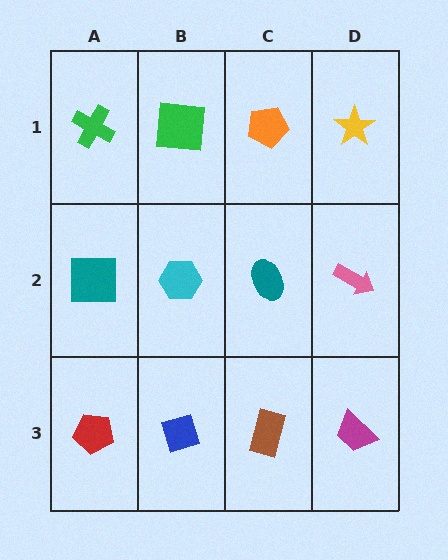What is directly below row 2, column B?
A blue diamond.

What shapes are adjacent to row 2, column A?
A green cross (row 1, column A), a red pentagon (row 3, column A), a cyan hexagon (row 2, column B).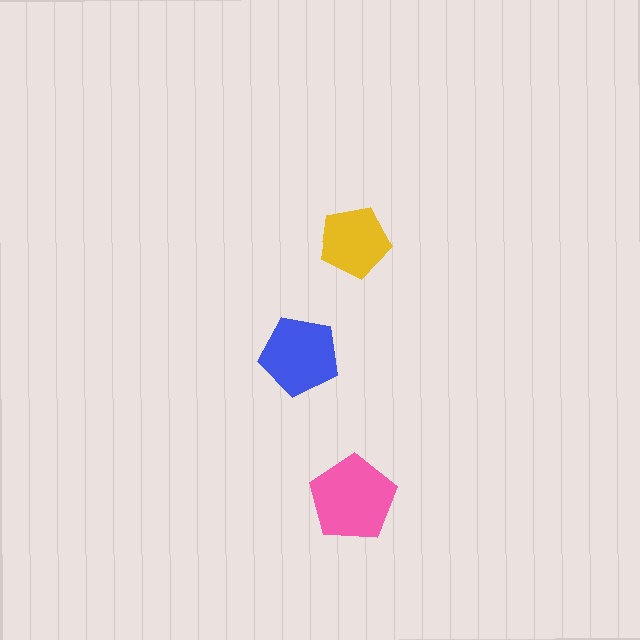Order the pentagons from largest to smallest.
the pink one, the blue one, the yellow one.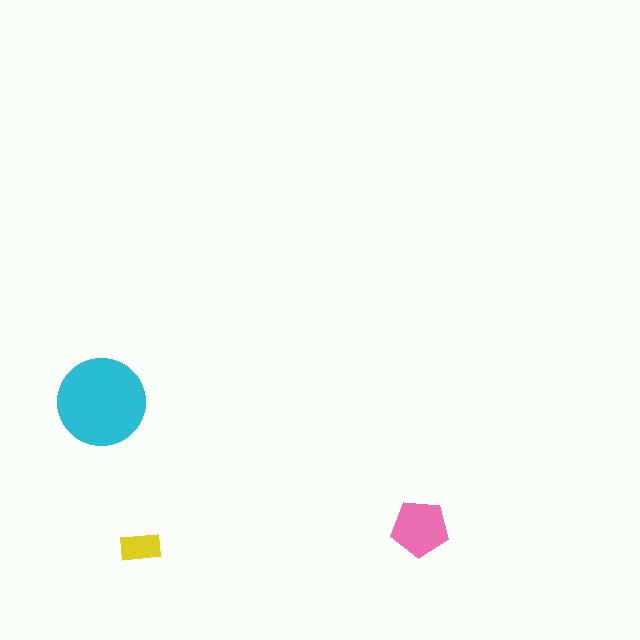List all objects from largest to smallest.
The cyan circle, the pink pentagon, the yellow rectangle.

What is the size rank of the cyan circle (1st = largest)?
1st.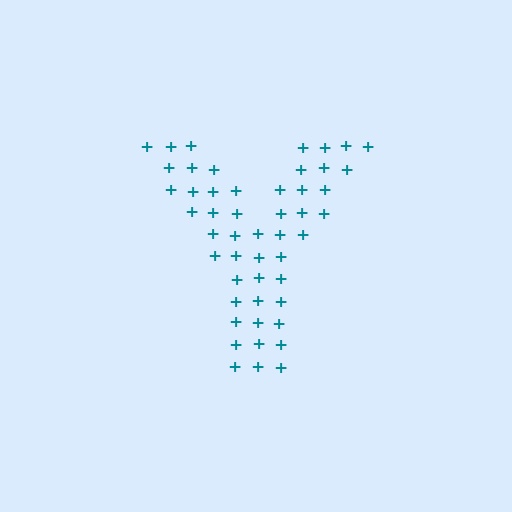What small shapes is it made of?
It is made of small plus signs.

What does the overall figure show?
The overall figure shows the letter Y.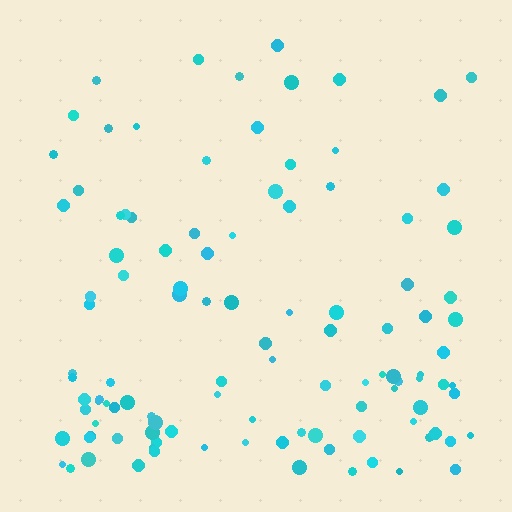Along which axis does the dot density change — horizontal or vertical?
Vertical.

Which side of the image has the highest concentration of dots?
The bottom.